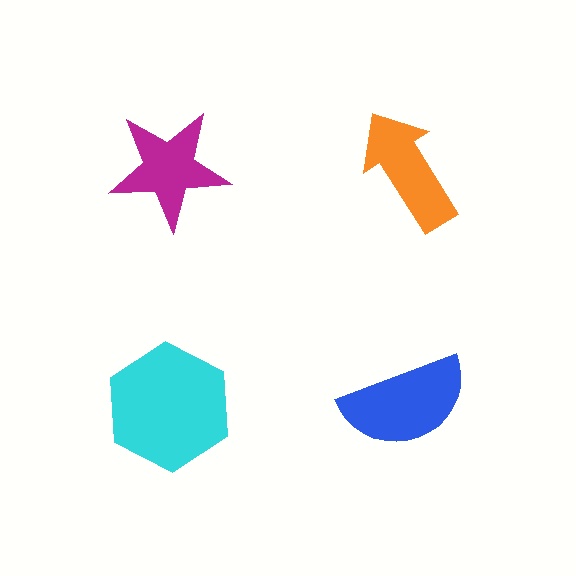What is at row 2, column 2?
A blue semicircle.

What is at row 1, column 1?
A magenta star.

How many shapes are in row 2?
2 shapes.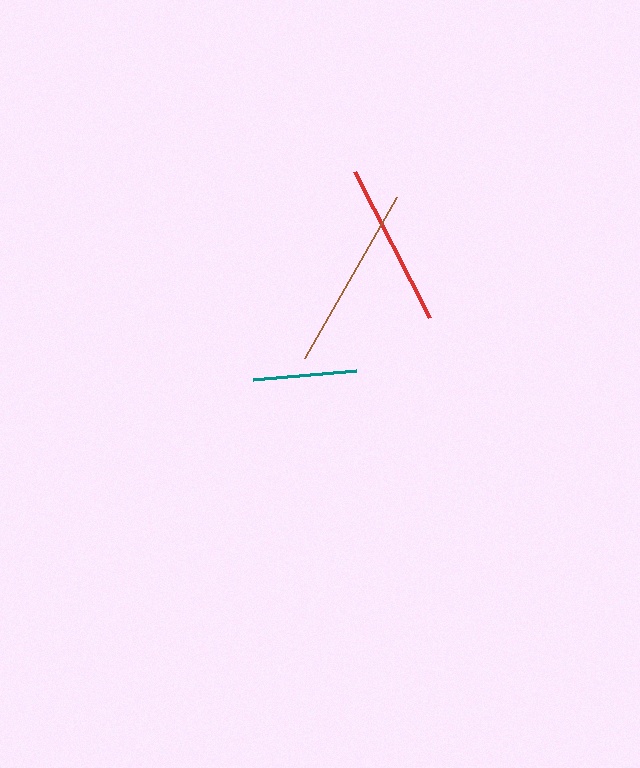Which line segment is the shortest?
The teal line is the shortest at approximately 104 pixels.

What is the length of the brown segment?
The brown segment is approximately 186 pixels long.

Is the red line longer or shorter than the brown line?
The brown line is longer than the red line.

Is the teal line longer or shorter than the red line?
The red line is longer than the teal line.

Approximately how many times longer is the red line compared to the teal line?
The red line is approximately 1.6 times the length of the teal line.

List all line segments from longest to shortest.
From longest to shortest: brown, red, teal.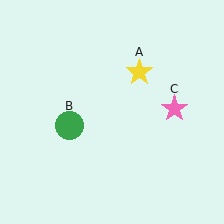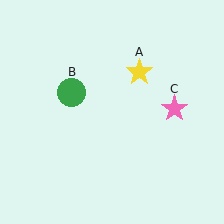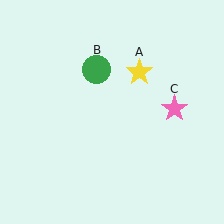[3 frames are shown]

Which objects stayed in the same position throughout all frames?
Yellow star (object A) and pink star (object C) remained stationary.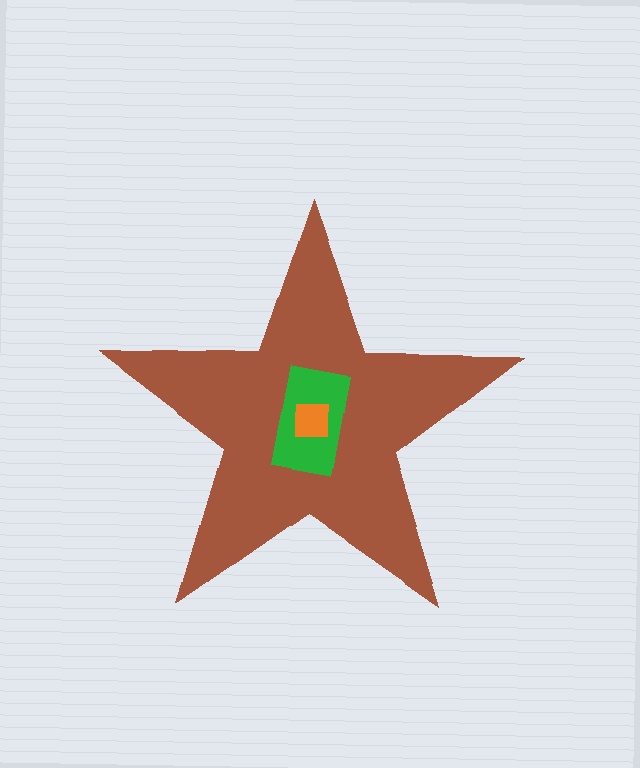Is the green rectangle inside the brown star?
Yes.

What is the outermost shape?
The brown star.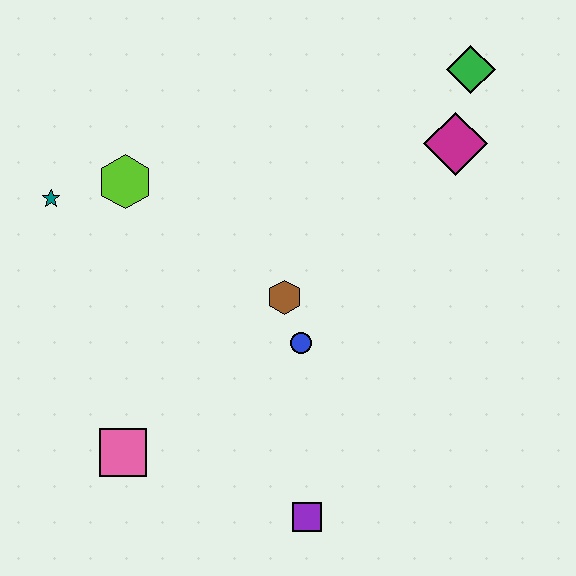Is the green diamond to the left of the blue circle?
No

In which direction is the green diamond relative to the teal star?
The green diamond is to the right of the teal star.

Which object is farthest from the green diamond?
The pink square is farthest from the green diamond.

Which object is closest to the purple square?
The blue circle is closest to the purple square.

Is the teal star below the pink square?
No